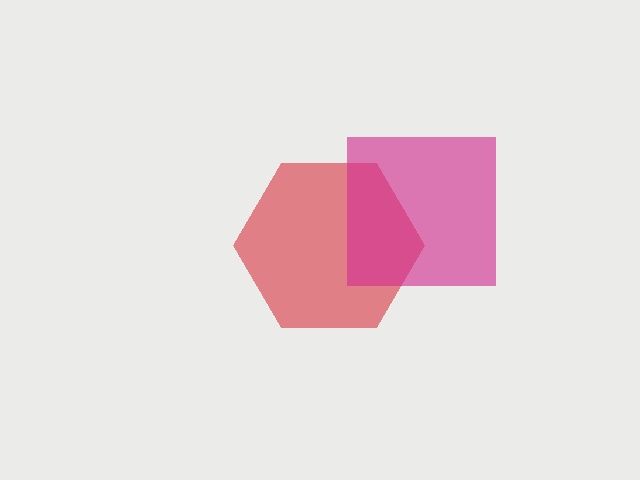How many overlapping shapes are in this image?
There are 2 overlapping shapes in the image.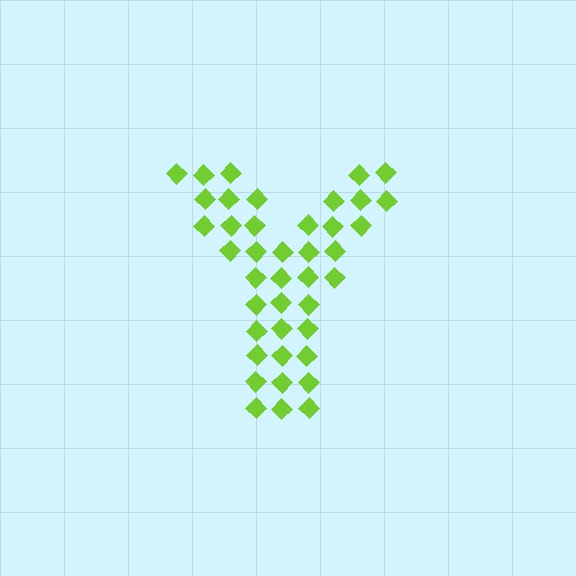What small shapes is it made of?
It is made of small diamonds.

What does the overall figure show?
The overall figure shows the letter Y.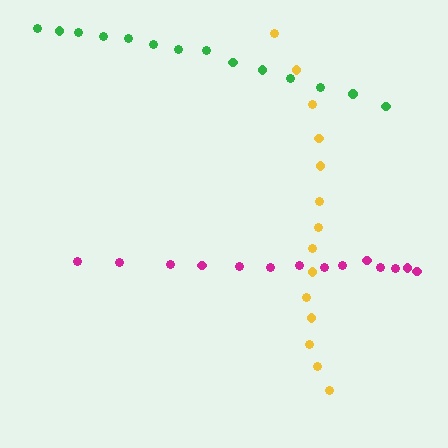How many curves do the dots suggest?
There are 3 distinct paths.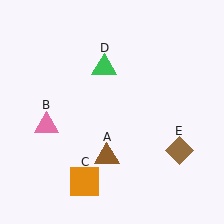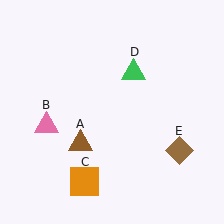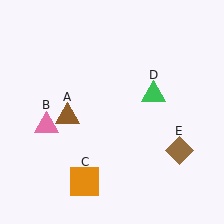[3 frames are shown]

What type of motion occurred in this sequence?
The brown triangle (object A), green triangle (object D) rotated clockwise around the center of the scene.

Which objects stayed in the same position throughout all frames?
Pink triangle (object B) and orange square (object C) and brown diamond (object E) remained stationary.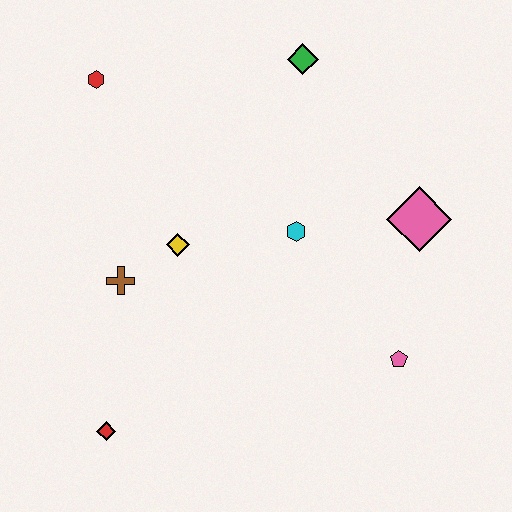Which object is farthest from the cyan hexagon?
The red diamond is farthest from the cyan hexagon.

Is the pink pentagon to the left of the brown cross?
No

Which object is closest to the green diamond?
The cyan hexagon is closest to the green diamond.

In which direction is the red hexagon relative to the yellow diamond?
The red hexagon is above the yellow diamond.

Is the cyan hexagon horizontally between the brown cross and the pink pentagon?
Yes